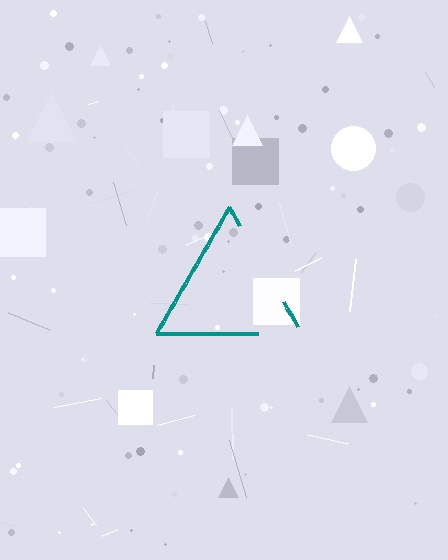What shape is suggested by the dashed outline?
The dashed outline suggests a triangle.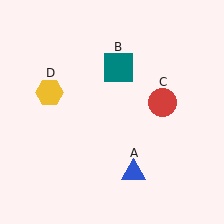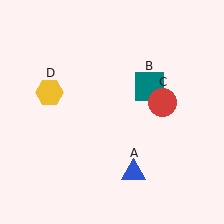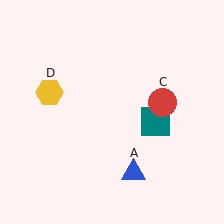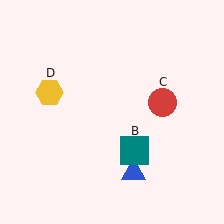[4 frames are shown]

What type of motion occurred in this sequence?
The teal square (object B) rotated clockwise around the center of the scene.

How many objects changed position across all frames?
1 object changed position: teal square (object B).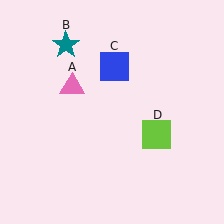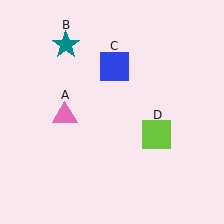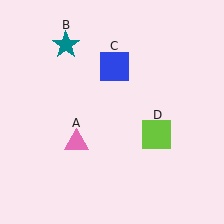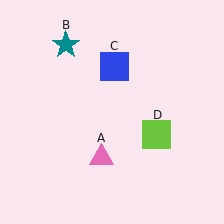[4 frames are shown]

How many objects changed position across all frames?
1 object changed position: pink triangle (object A).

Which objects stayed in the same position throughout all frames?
Teal star (object B) and blue square (object C) and lime square (object D) remained stationary.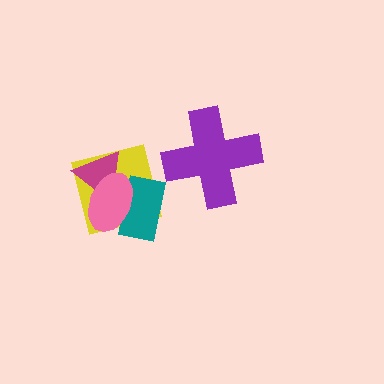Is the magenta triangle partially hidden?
Yes, it is partially covered by another shape.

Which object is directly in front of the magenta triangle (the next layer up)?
The teal rectangle is directly in front of the magenta triangle.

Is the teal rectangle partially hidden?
Yes, it is partially covered by another shape.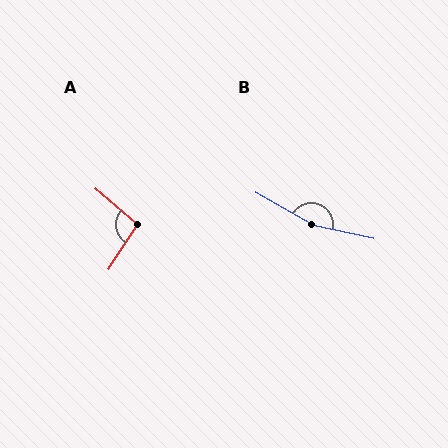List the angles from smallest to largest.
A (97°), B (163°).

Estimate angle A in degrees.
Approximately 97 degrees.